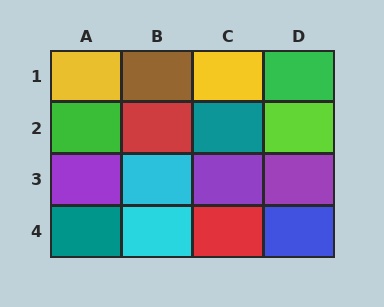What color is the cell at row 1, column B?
Brown.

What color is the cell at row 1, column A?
Yellow.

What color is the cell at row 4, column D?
Blue.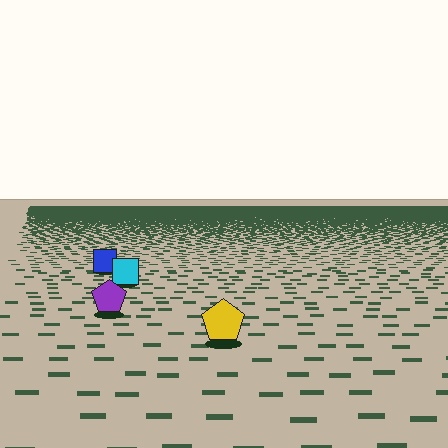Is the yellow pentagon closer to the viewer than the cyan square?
Yes. The yellow pentagon is closer — you can tell from the texture gradient: the ground texture is coarser near it.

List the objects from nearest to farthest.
From nearest to farthest: the yellow pentagon, the purple pentagon, the cyan square, the blue square.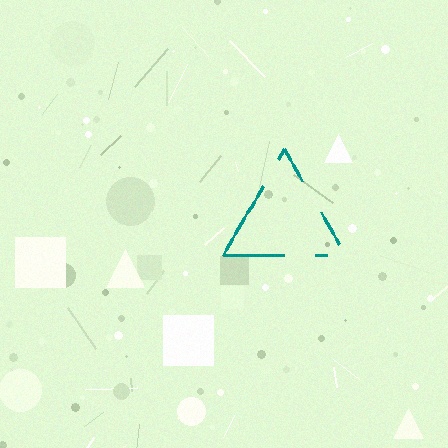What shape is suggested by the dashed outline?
The dashed outline suggests a triangle.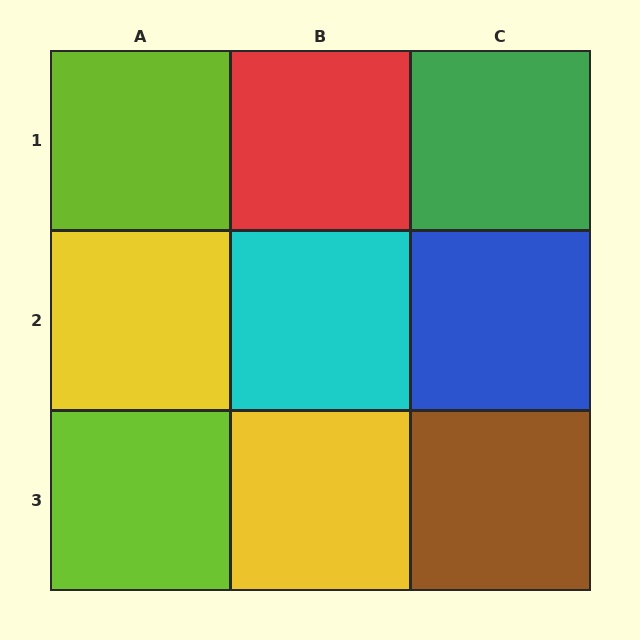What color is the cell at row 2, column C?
Blue.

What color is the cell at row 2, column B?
Cyan.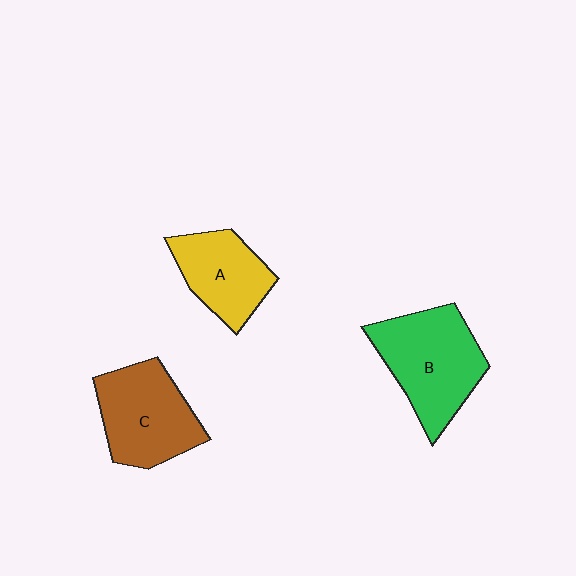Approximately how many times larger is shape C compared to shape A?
Approximately 1.3 times.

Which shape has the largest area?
Shape B (green).